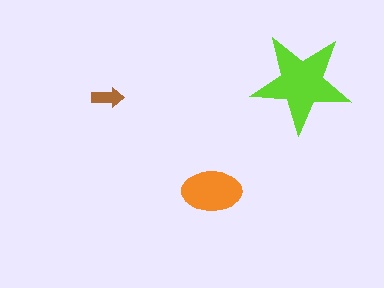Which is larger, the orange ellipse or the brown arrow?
The orange ellipse.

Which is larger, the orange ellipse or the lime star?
The lime star.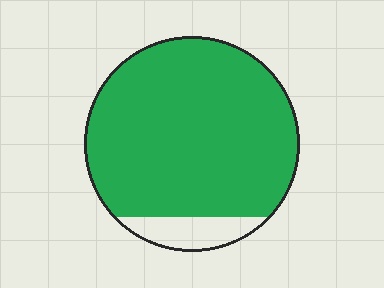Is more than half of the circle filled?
Yes.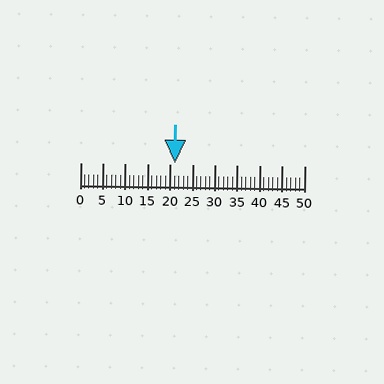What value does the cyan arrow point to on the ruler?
The cyan arrow points to approximately 21.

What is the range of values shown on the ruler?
The ruler shows values from 0 to 50.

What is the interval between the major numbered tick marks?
The major tick marks are spaced 5 units apart.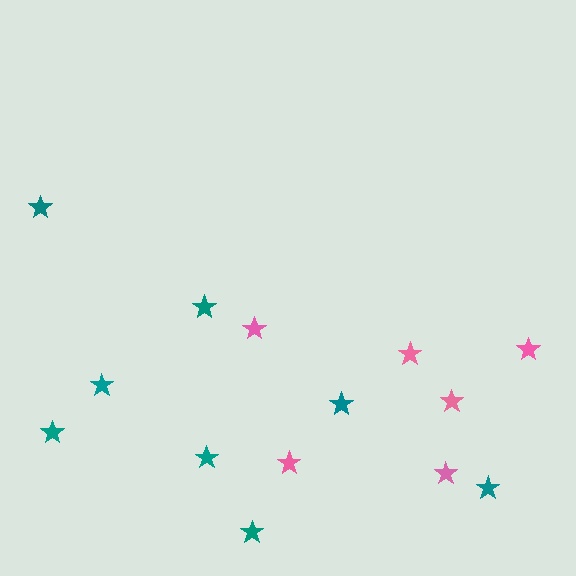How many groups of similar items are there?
There are 2 groups: one group of pink stars (6) and one group of teal stars (8).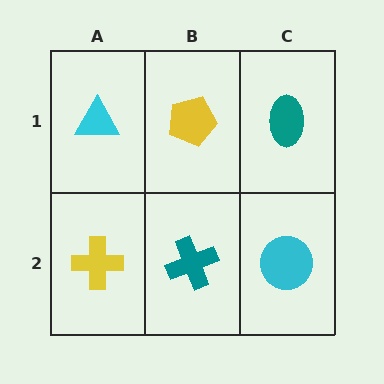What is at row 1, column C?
A teal ellipse.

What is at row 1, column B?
A yellow pentagon.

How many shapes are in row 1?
3 shapes.